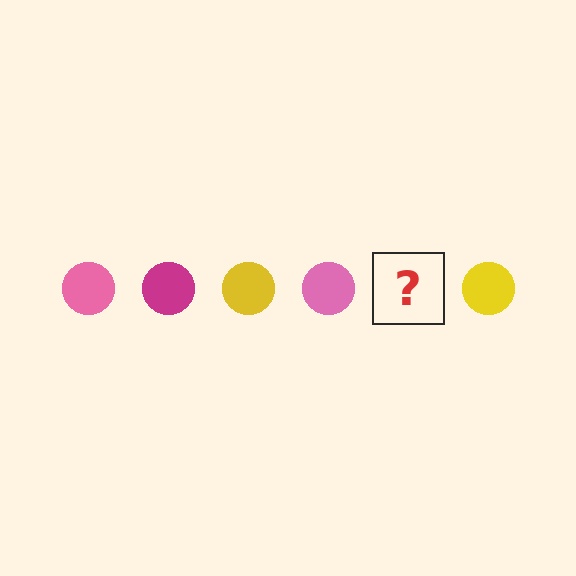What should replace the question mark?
The question mark should be replaced with a magenta circle.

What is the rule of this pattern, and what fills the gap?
The rule is that the pattern cycles through pink, magenta, yellow circles. The gap should be filled with a magenta circle.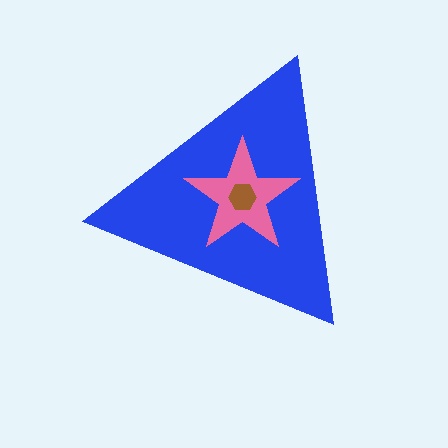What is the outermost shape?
The blue triangle.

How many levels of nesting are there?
3.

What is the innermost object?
The brown hexagon.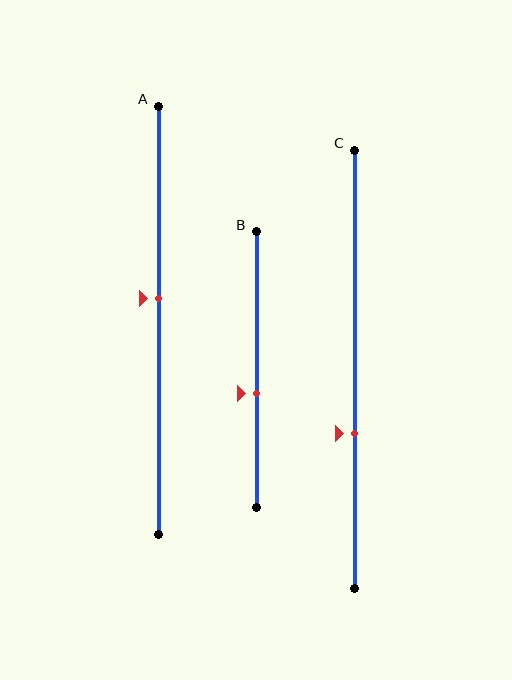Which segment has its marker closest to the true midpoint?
Segment A has its marker closest to the true midpoint.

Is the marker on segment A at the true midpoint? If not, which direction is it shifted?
No, the marker on segment A is shifted upward by about 5% of the segment length.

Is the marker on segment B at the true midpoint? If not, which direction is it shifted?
No, the marker on segment B is shifted downward by about 9% of the segment length.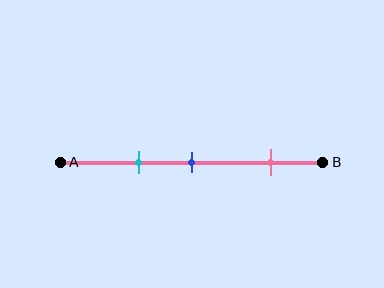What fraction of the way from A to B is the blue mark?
The blue mark is approximately 50% (0.5) of the way from A to B.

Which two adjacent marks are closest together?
The cyan and blue marks are the closest adjacent pair.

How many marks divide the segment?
There are 3 marks dividing the segment.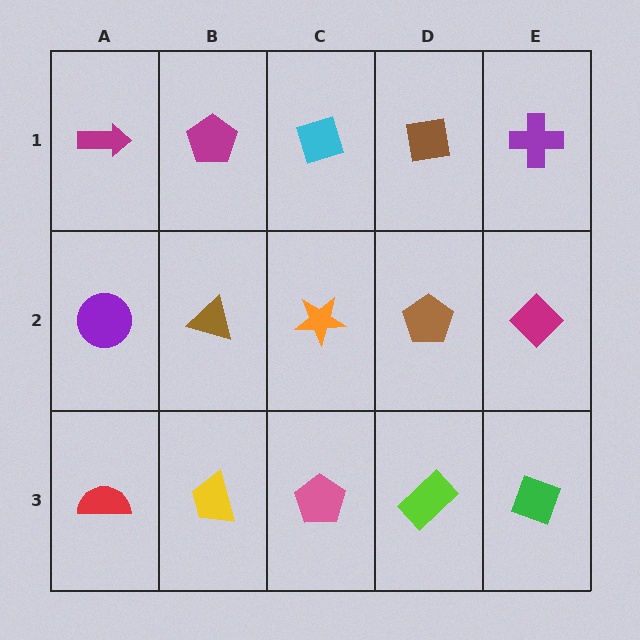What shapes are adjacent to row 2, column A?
A magenta arrow (row 1, column A), a red semicircle (row 3, column A), a brown triangle (row 2, column B).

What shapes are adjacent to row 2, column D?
A brown square (row 1, column D), a lime rectangle (row 3, column D), an orange star (row 2, column C), a magenta diamond (row 2, column E).